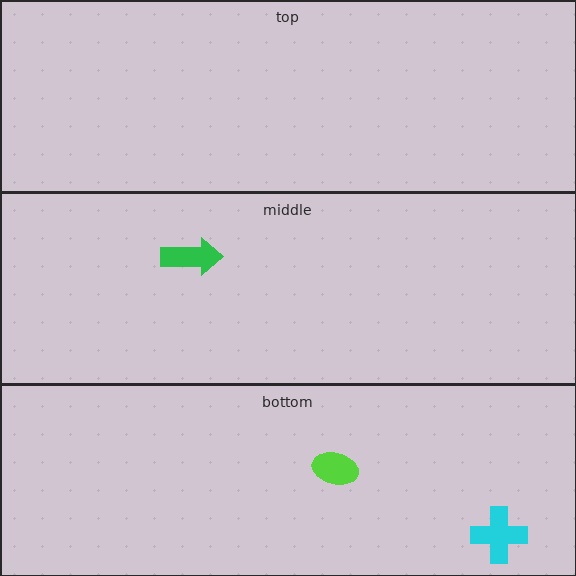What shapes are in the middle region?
The green arrow.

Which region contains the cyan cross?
The bottom region.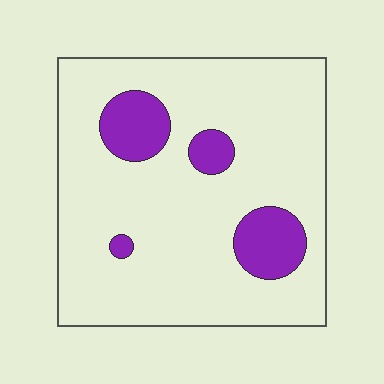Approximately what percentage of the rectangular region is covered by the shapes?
Approximately 15%.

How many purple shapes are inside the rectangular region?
4.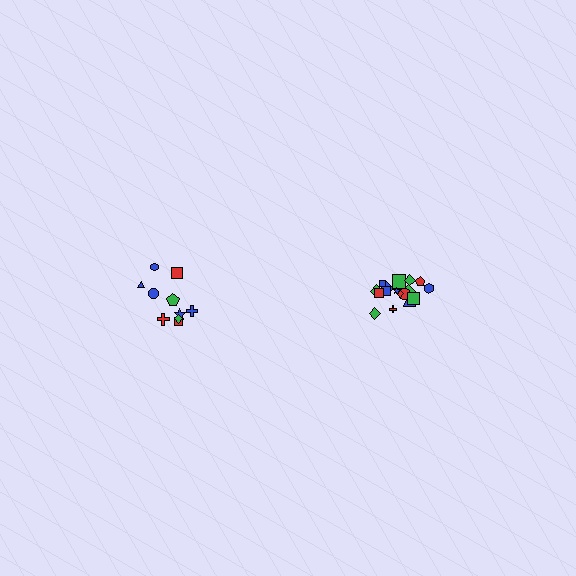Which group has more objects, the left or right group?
The right group.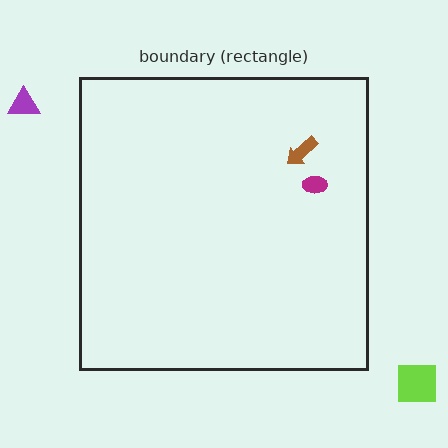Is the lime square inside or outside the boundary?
Outside.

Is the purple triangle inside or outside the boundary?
Outside.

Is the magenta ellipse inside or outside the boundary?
Inside.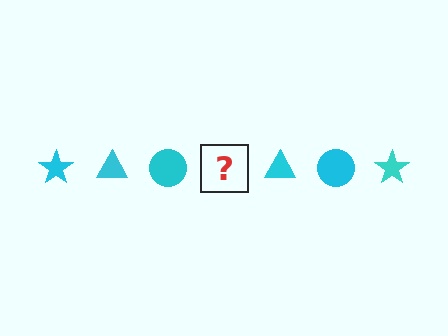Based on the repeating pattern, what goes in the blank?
The blank should be a cyan star.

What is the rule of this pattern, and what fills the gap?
The rule is that the pattern cycles through star, triangle, circle shapes in cyan. The gap should be filled with a cyan star.